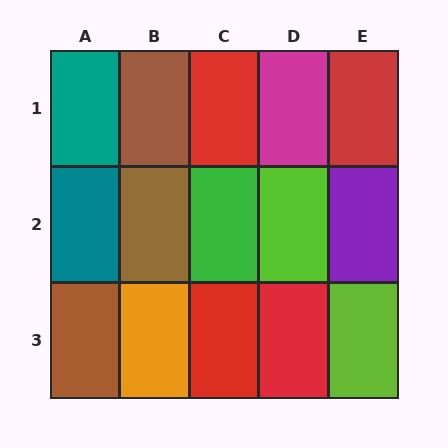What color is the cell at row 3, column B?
Orange.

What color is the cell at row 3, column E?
Lime.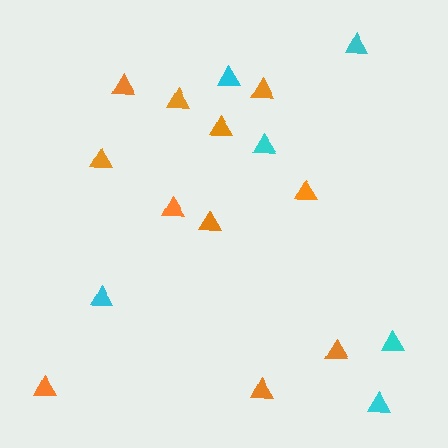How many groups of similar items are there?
There are 2 groups: one group of orange triangles (11) and one group of cyan triangles (6).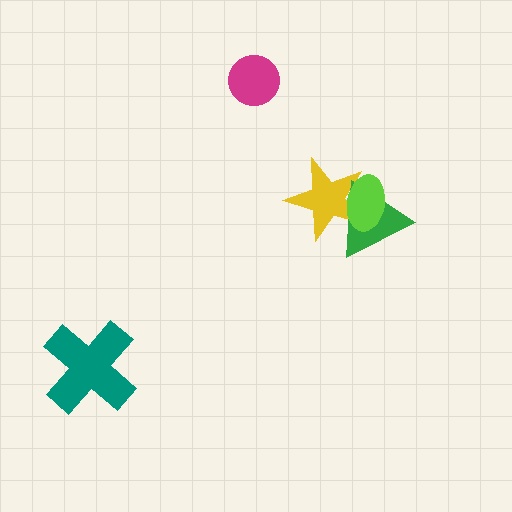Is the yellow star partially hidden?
Yes, it is partially covered by another shape.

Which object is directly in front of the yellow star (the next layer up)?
The green triangle is directly in front of the yellow star.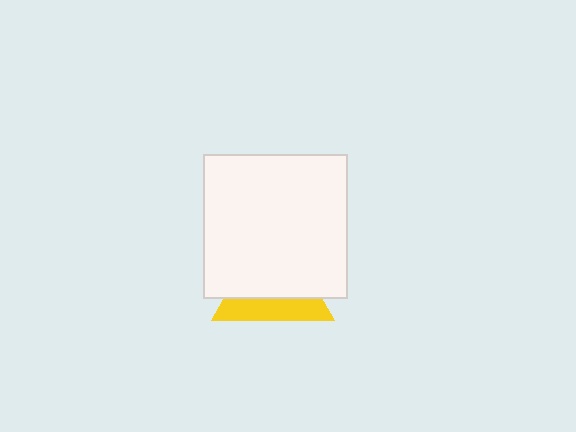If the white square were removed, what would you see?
You would see the complete yellow triangle.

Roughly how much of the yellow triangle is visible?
A small part of it is visible (roughly 36%).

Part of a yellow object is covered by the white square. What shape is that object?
It is a triangle.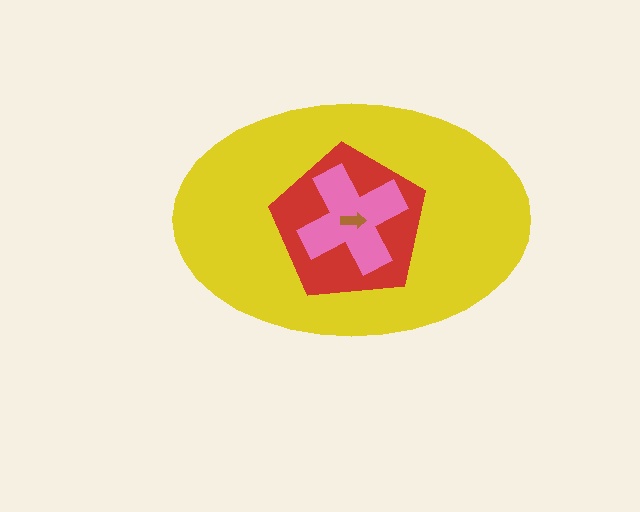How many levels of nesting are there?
4.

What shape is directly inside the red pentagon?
The pink cross.